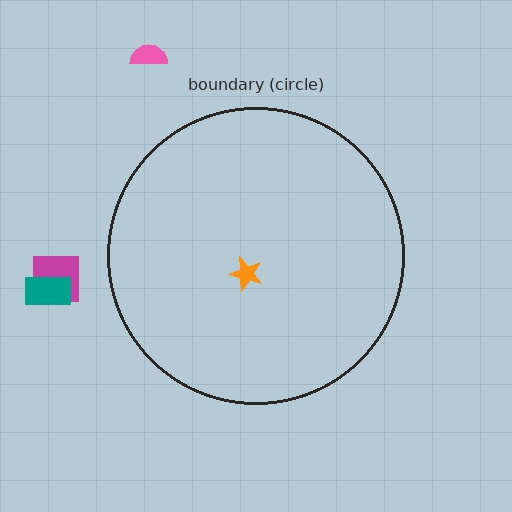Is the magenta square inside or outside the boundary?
Outside.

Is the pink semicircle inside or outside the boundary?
Outside.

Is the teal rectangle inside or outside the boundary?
Outside.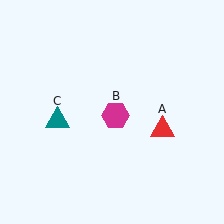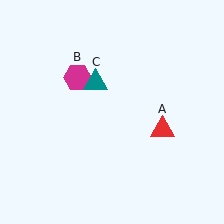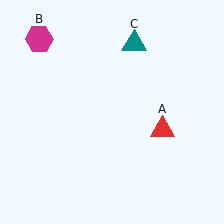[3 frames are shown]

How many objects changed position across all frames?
2 objects changed position: magenta hexagon (object B), teal triangle (object C).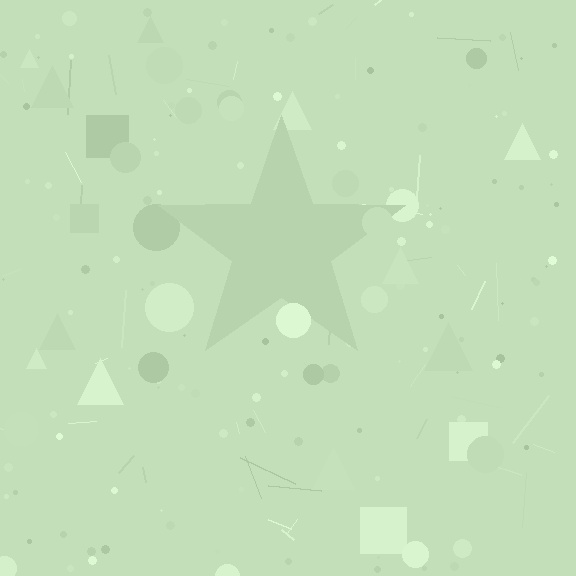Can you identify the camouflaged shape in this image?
The camouflaged shape is a star.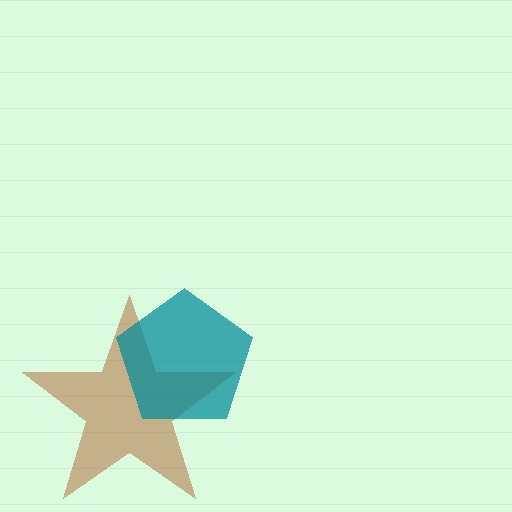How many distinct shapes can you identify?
There are 2 distinct shapes: a brown star, a teal pentagon.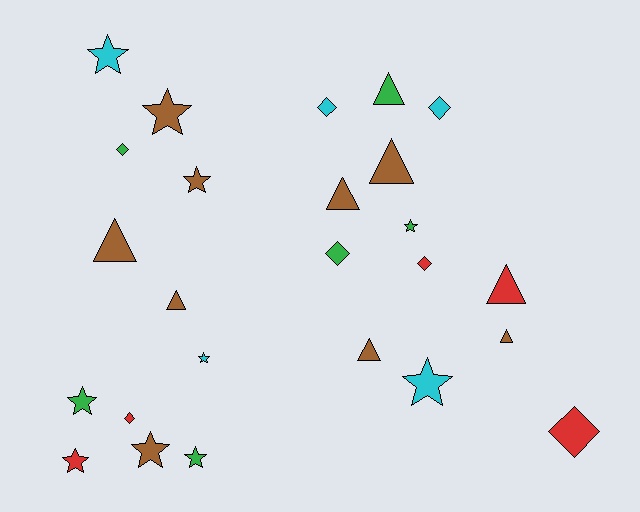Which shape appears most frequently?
Star, with 10 objects.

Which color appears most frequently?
Brown, with 9 objects.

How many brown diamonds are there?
There are no brown diamonds.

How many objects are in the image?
There are 25 objects.